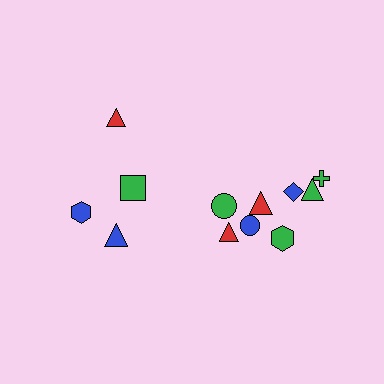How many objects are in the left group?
There are 4 objects.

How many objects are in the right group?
There are 8 objects.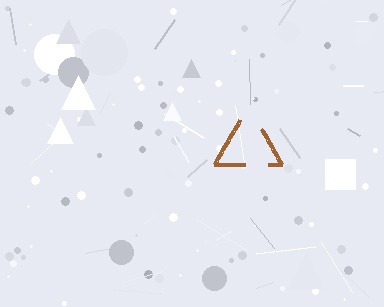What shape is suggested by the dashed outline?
The dashed outline suggests a triangle.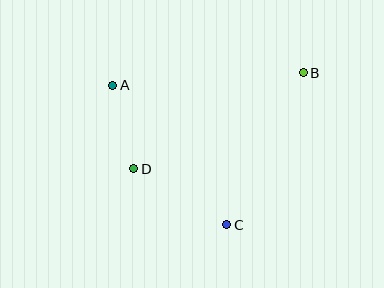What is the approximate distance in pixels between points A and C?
The distance between A and C is approximately 180 pixels.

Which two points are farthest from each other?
Points B and D are farthest from each other.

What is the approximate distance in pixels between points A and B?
The distance between A and B is approximately 191 pixels.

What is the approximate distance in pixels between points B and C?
The distance between B and C is approximately 171 pixels.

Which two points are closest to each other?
Points A and D are closest to each other.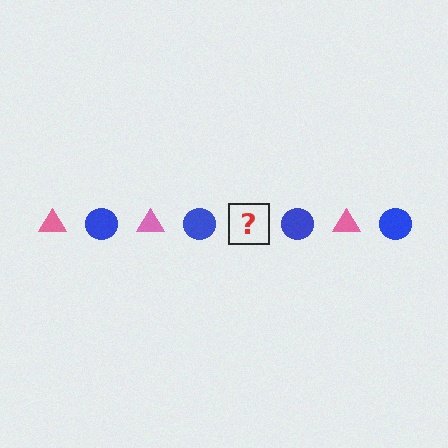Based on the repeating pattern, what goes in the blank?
The blank should be a pink triangle.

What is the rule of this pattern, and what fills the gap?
The rule is that the pattern alternates between pink triangle and blue circle. The gap should be filled with a pink triangle.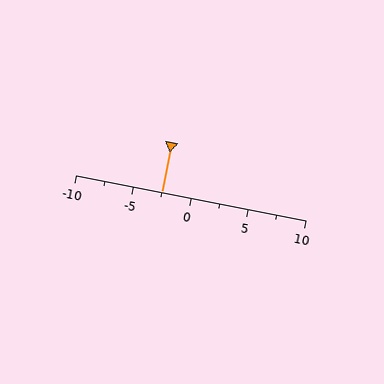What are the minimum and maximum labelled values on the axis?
The axis runs from -10 to 10.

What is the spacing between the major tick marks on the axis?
The major ticks are spaced 5 apart.